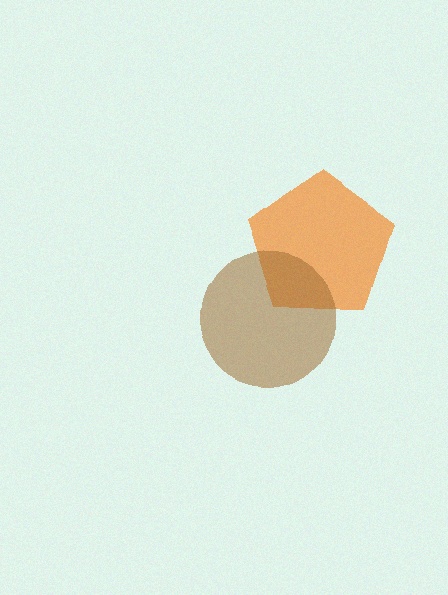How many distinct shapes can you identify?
There are 2 distinct shapes: an orange pentagon, a brown circle.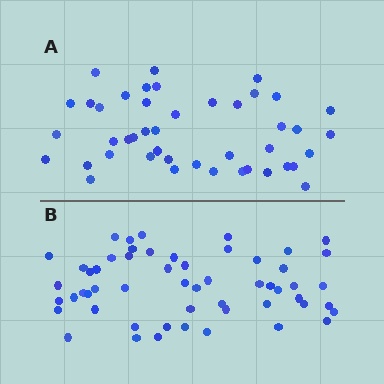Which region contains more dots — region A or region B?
Region B (the bottom region) has more dots.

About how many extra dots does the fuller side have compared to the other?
Region B has roughly 12 or so more dots than region A.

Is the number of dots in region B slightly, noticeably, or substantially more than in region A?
Region B has noticeably more, but not dramatically so. The ratio is roughly 1.2 to 1.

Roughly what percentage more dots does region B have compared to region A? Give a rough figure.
About 25% more.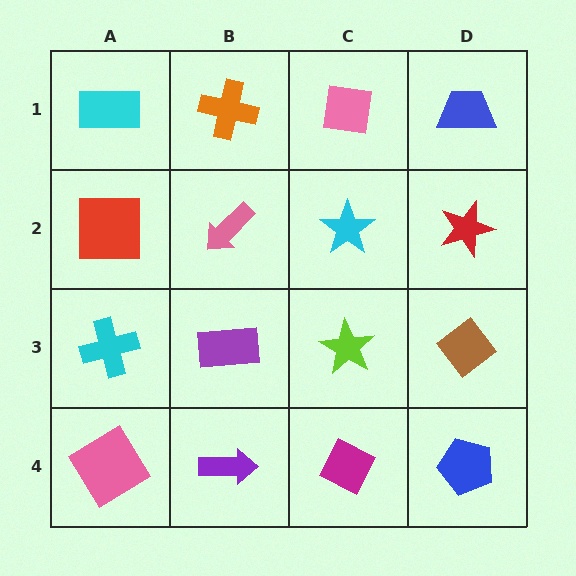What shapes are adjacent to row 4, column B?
A purple rectangle (row 3, column B), a pink diamond (row 4, column A), a magenta diamond (row 4, column C).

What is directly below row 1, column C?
A cyan star.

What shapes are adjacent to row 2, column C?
A pink square (row 1, column C), a lime star (row 3, column C), a pink arrow (row 2, column B), a red star (row 2, column D).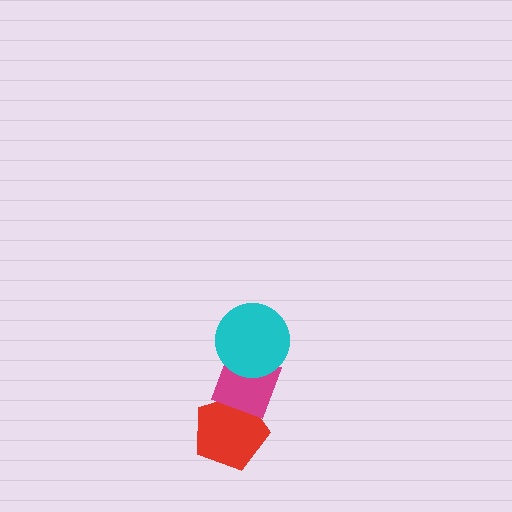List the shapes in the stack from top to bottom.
From top to bottom: the cyan circle, the magenta diamond, the red pentagon.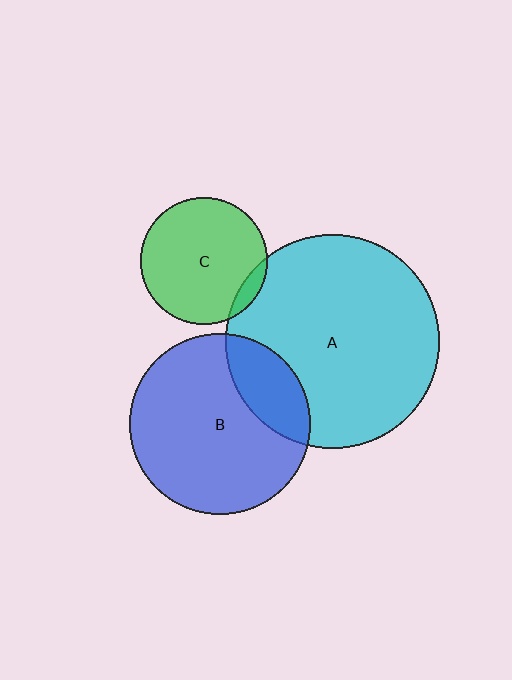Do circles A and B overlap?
Yes.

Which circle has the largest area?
Circle A (cyan).